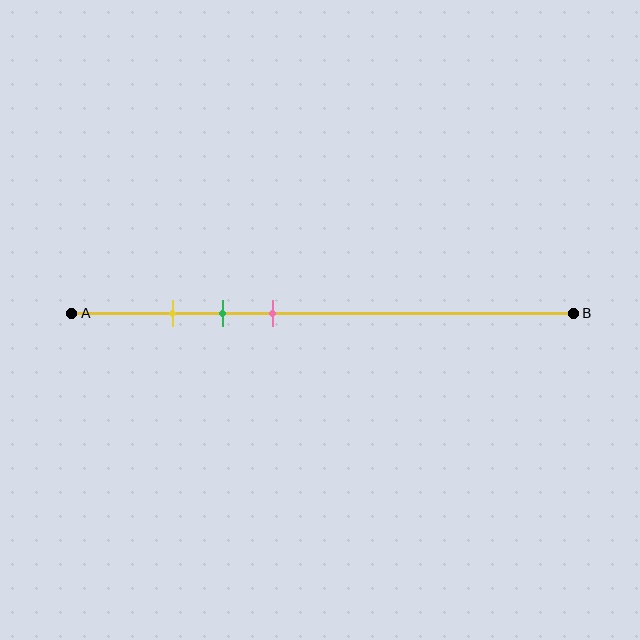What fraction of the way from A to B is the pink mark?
The pink mark is approximately 40% (0.4) of the way from A to B.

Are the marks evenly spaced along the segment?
Yes, the marks are approximately evenly spaced.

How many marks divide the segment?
There are 3 marks dividing the segment.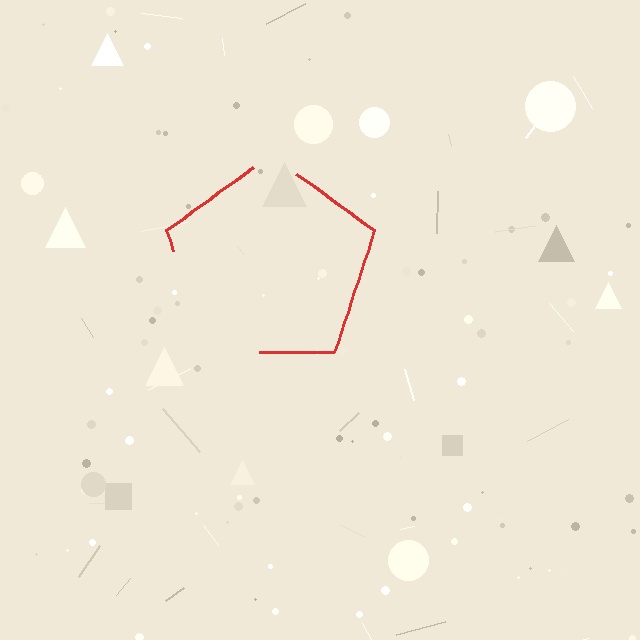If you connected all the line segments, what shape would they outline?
They would outline a pentagon.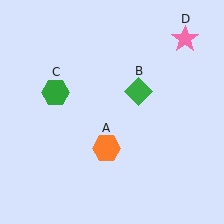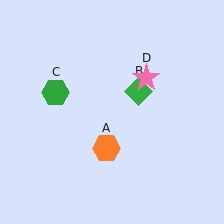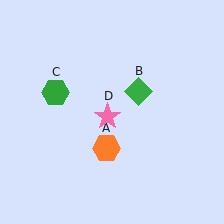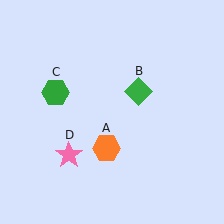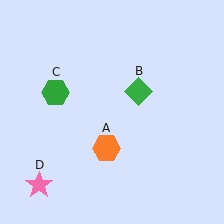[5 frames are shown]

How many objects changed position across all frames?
1 object changed position: pink star (object D).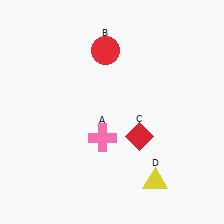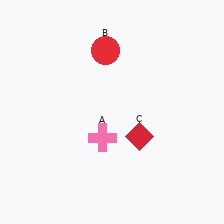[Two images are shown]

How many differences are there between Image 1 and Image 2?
There is 1 difference between the two images.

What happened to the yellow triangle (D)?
The yellow triangle (D) was removed in Image 2. It was in the bottom-right area of Image 1.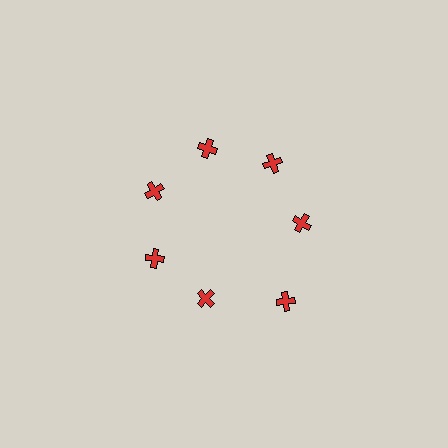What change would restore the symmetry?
The symmetry would be restored by moving it inward, back onto the ring so that all 7 crosses sit at equal angles and equal distance from the center.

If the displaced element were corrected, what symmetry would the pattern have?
It would have 7-fold rotational symmetry — the pattern would map onto itself every 51 degrees.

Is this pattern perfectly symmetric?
No. The 7 red crosses are arranged in a ring, but one element near the 5 o'clock position is pushed outward from the center, breaking the 7-fold rotational symmetry.